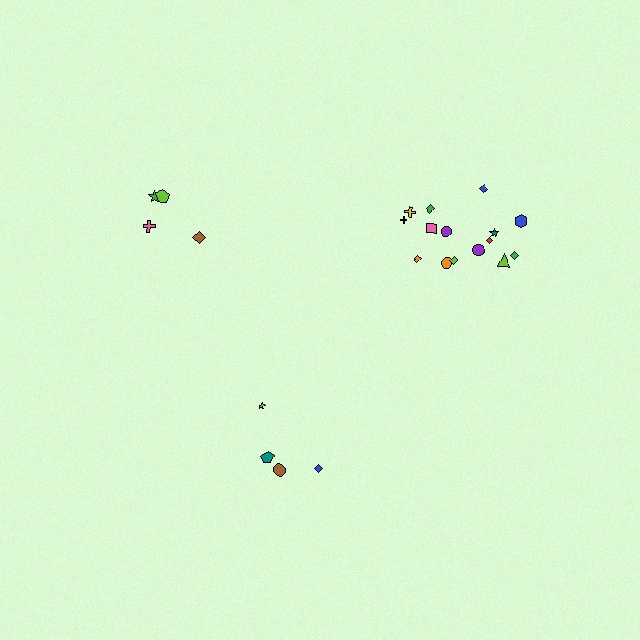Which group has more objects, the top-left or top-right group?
The top-right group.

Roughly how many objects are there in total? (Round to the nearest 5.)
Roughly 25 objects in total.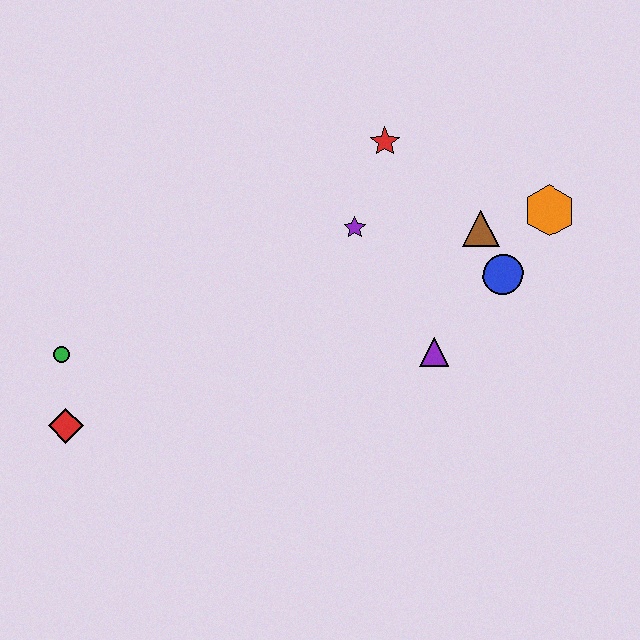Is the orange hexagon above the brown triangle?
Yes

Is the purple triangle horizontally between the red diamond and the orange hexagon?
Yes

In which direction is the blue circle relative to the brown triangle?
The blue circle is below the brown triangle.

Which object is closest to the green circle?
The red diamond is closest to the green circle.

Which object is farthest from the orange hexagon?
The red diamond is farthest from the orange hexagon.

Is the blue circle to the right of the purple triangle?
Yes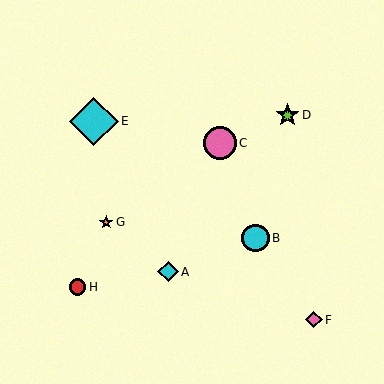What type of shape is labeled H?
Shape H is a red circle.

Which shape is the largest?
The cyan diamond (labeled E) is the largest.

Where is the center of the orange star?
The center of the orange star is at (106, 222).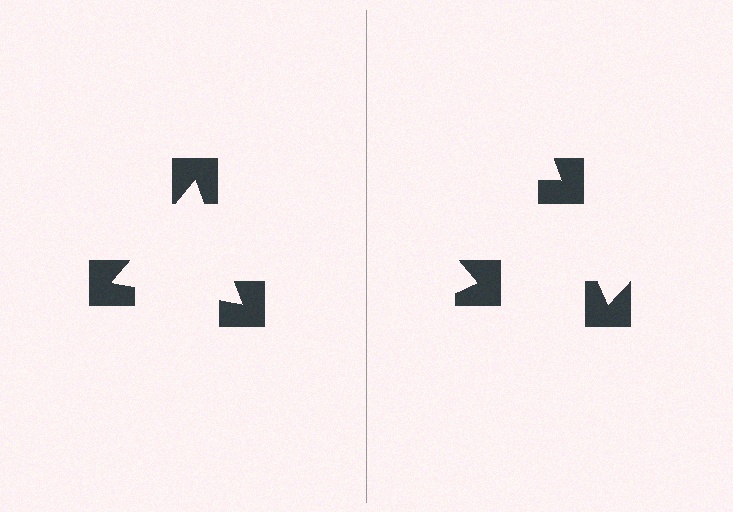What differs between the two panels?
The notched squares are positioned identically on both sides; only the wedge orientations differ. On the left they align to a triangle; on the right they are misaligned.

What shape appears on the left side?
An illusory triangle.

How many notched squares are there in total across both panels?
6 — 3 on each side.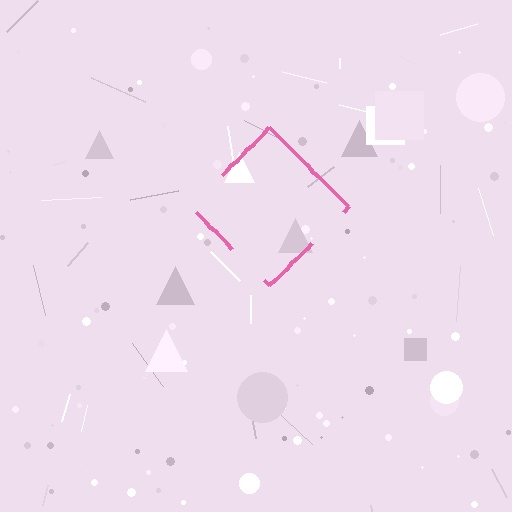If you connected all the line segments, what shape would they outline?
They would outline a diamond.